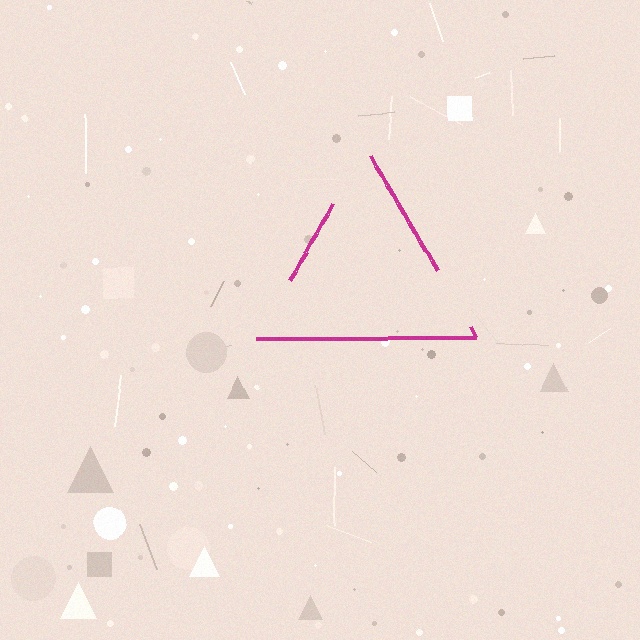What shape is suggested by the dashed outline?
The dashed outline suggests a triangle.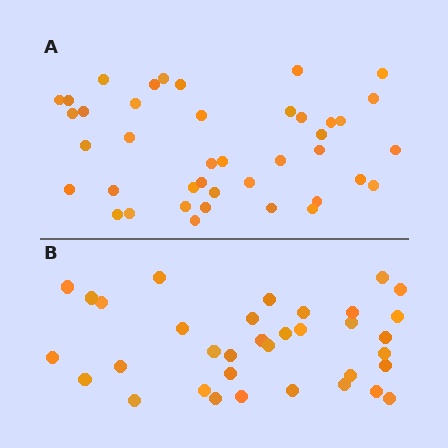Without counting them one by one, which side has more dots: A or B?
Region A (the top region) has more dots.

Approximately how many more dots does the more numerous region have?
Region A has about 6 more dots than region B.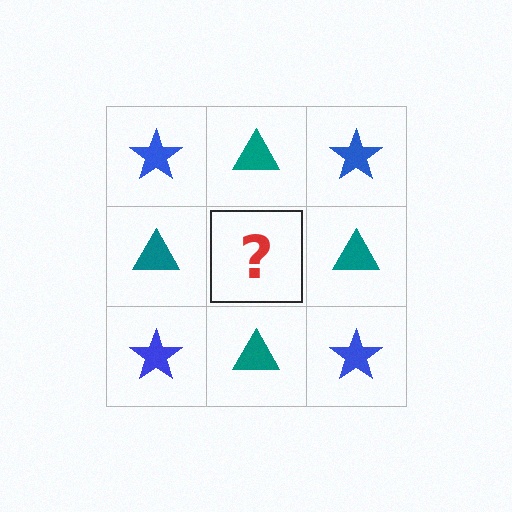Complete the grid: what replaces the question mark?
The question mark should be replaced with a blue star.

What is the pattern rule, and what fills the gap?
The rule is that it alternates blue star and teal triangle in a checkerboard pattern. The gap should be filled with a blue star.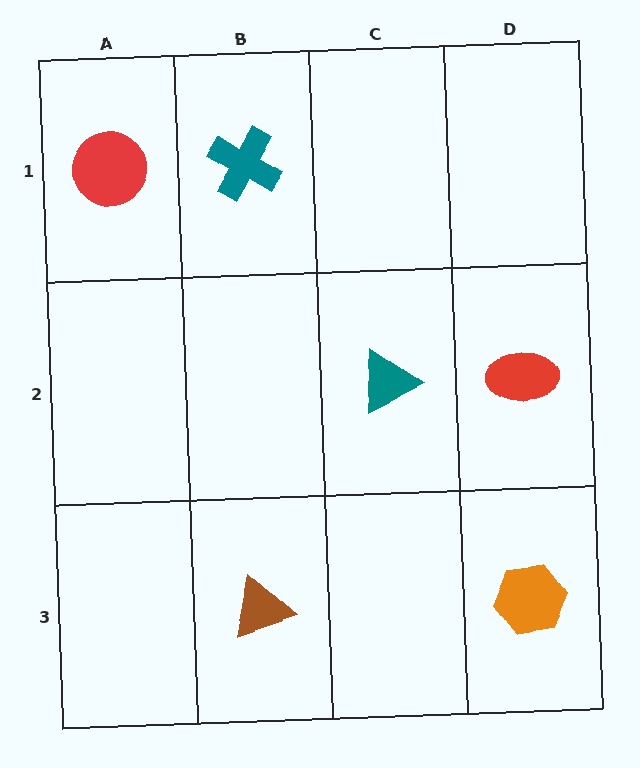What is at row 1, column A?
A red circle.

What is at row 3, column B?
A brown triangle.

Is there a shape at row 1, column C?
No, that cell is empty.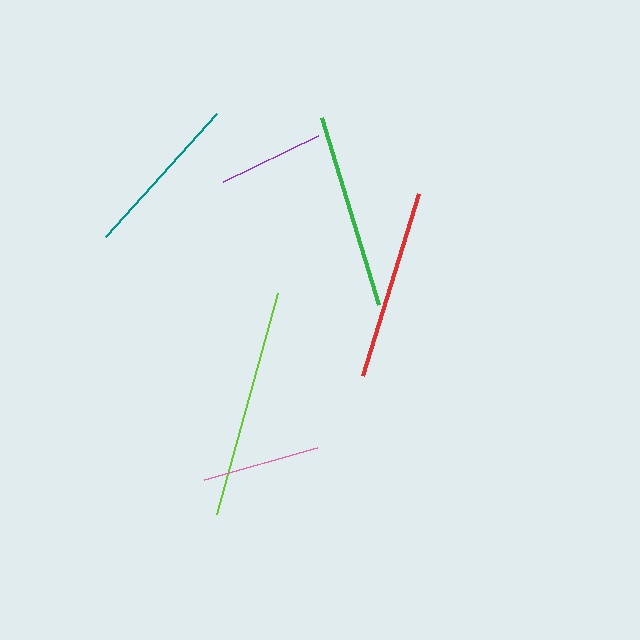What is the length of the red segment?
The red segment is approximately 191 pixels long.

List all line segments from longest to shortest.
From longest to shortest: lime, green, red, teal, pink, purple.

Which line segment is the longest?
The lime line is the longest at approximately 229 pixels.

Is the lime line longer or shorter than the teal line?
The lime line is longer than the teal line.